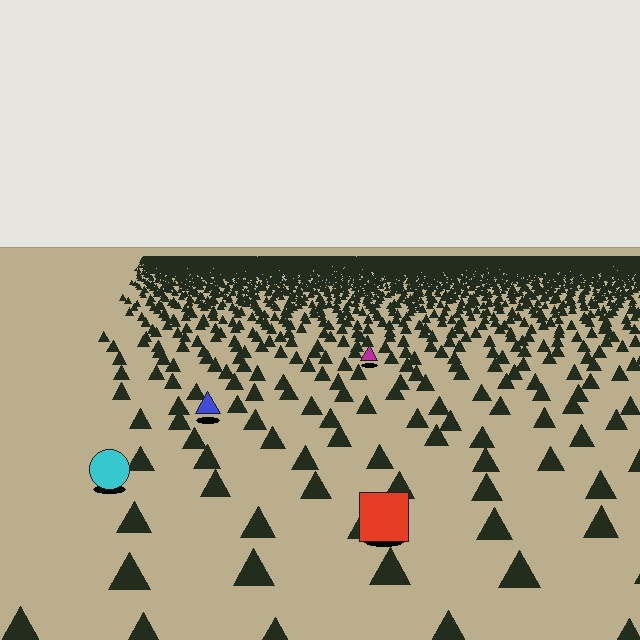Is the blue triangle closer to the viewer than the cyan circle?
No. The cyan circle is closer — you can tell from the texture gradient: the ground texture is coarser near it.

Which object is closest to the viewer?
The red square is closest. The texture marks near it are larger and more spread out.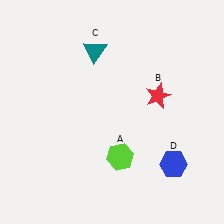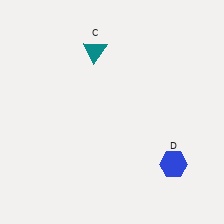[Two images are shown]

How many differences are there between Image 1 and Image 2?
There are 2 differences between the two images.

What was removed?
The red star (B), the lime hexagon (A) were removed in Image 2.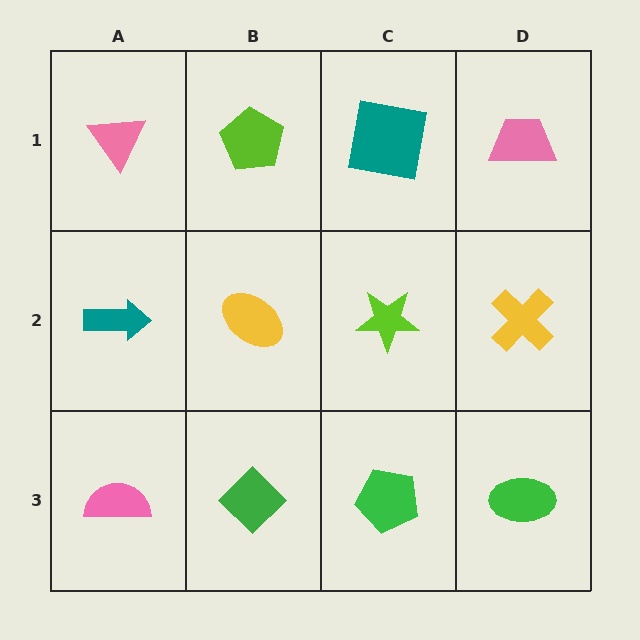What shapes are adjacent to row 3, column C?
A lime star (row 2, column C), a green diamond (row 3, column B), a green ellipse (row 3, column D).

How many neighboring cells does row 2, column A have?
3.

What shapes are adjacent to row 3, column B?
A yellow ellipse (row 2, column B), a pink semicircle (row 3, column A), a green pentagon (row 3, column C).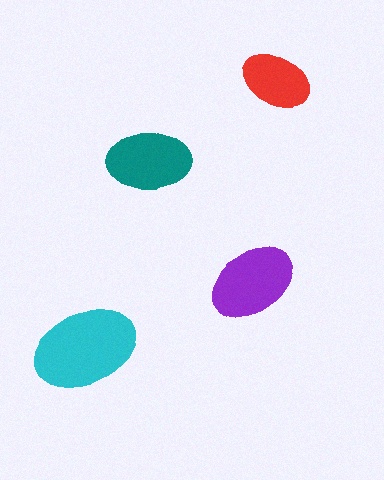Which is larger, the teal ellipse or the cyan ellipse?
The cyan one.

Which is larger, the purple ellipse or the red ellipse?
The purple one.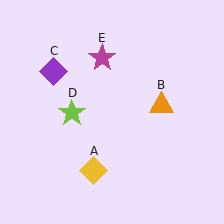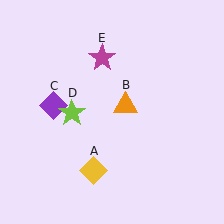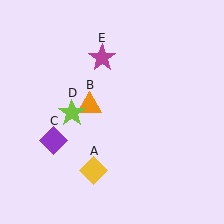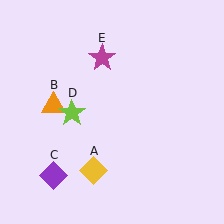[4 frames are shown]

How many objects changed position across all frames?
2 objects changed position: orange triangle (object B), purple diamond (object C).